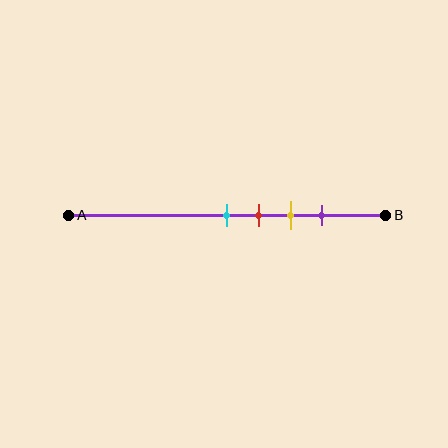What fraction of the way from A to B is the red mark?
The red mark is approximately 60% (0.6) of the way from A to B.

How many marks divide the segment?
There are 4 marks dividing the segment.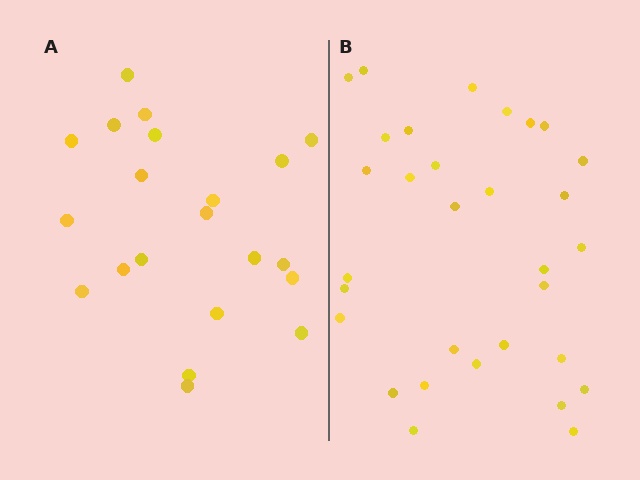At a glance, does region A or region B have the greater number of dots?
Region B (the right region) has more dots.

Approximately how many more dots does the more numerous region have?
Region B has roughly 10 or so more dots than region A.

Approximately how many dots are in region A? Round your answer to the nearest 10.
About 20 dots. (The exact count is 21, which rounds to 20.)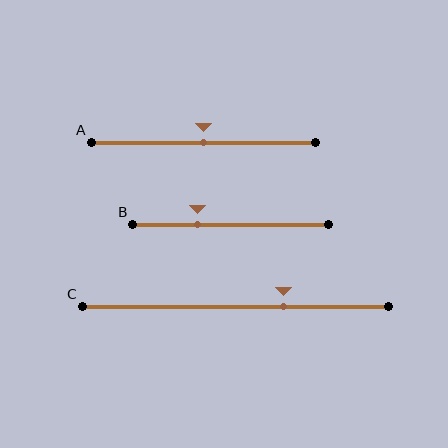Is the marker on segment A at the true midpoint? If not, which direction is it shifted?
Yes, the marker on segment A is at the true midpoint.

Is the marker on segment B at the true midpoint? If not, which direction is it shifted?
No, the marker on segment B is shifted to the left by about 17% of the segment length.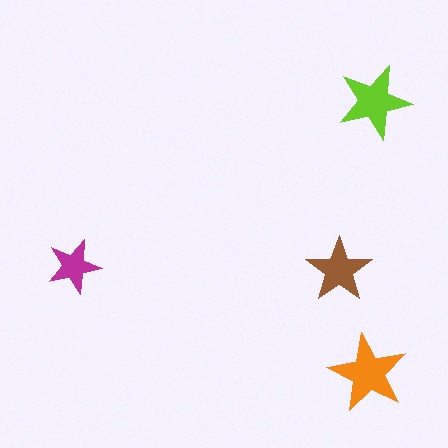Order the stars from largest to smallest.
the orange one, the lime one, the brown one, the magenta one.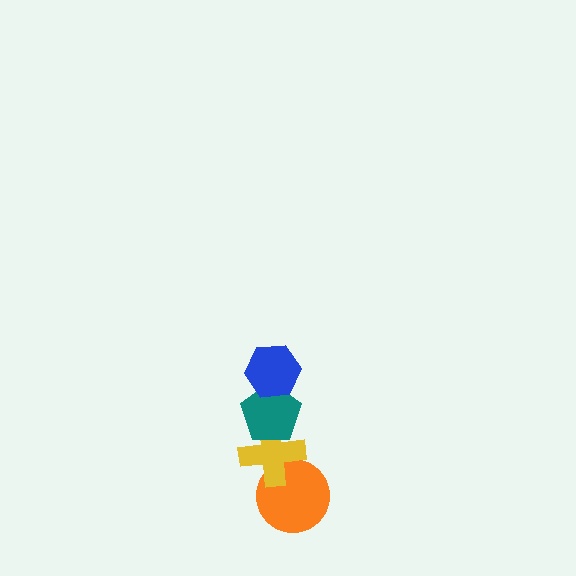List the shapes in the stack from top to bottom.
From top to bottom: the blue hexagon, the teal pentagon, the yellow cross, the orange circle.